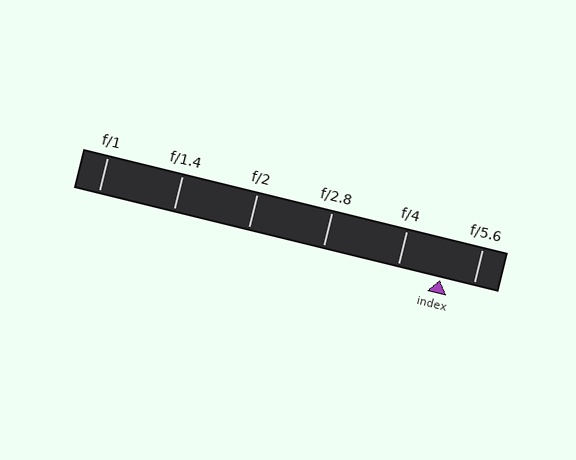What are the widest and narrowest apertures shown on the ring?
The widest aperture shown is f/1 and the narrowest is f/5.6.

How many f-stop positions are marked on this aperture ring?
There are 6 f-stop positions marked.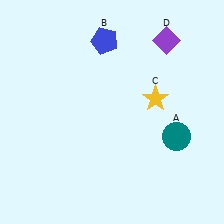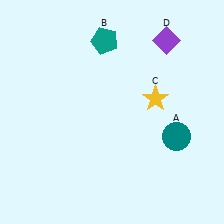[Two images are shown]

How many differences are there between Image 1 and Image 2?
There is 1 difference between the two images.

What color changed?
The pentagon (B) changed from blue in Image 1 to teal in Image 2.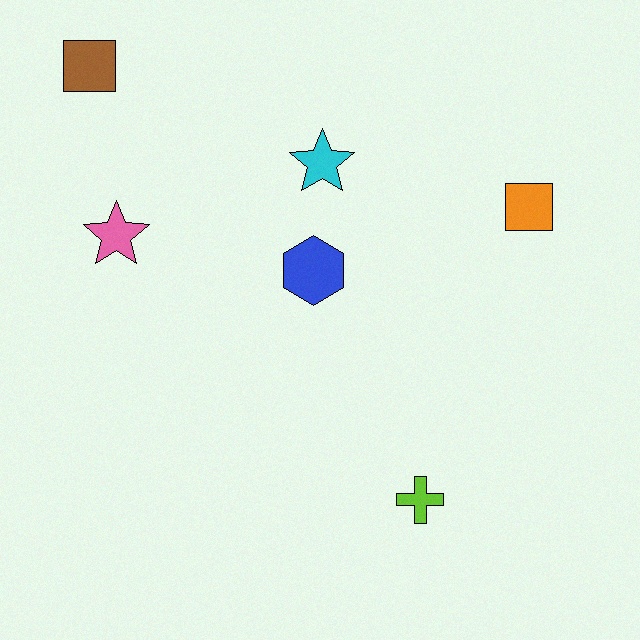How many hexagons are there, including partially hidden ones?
There is 1 hexagon.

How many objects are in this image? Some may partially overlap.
There are 6 objects.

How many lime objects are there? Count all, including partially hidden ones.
There is 1 lime object.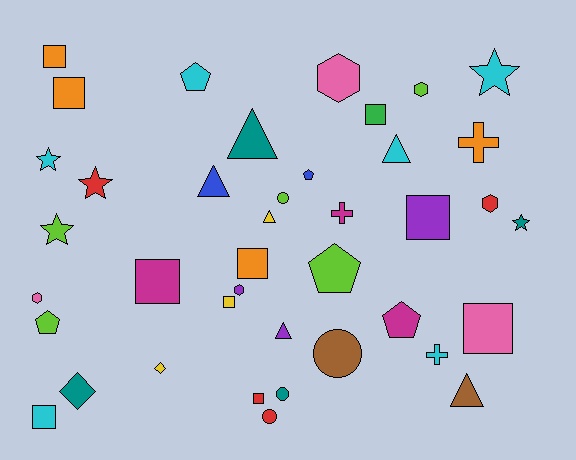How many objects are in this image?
There are 40 objects.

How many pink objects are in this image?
There are 3 pink objects.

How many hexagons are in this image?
There are 5 hexagons.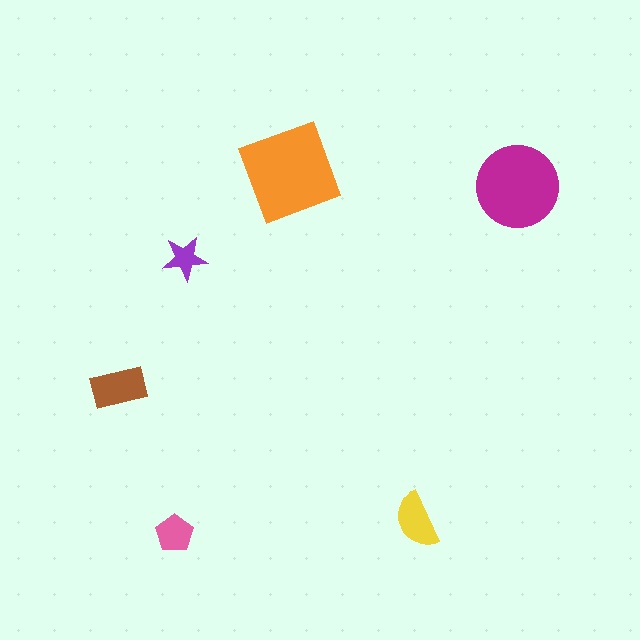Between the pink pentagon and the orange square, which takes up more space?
The orange square.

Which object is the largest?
The orange square.